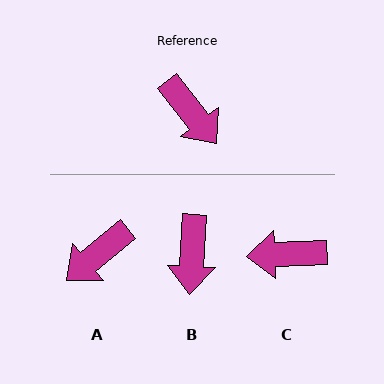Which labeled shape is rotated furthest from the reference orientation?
C, about 126 degrees away.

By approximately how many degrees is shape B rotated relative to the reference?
Approximately 41 degrees clockwise.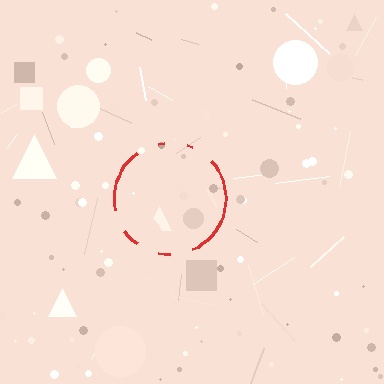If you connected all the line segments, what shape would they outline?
They would outline a circle.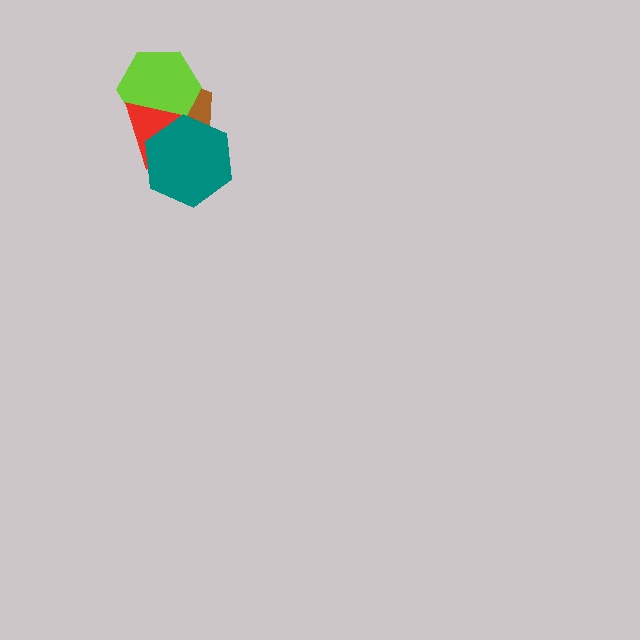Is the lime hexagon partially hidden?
Yes, it is partially covered by another shape.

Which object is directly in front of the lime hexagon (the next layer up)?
The red triangle is directly in front of the lime hexagon.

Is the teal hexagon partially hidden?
No, no other shape covers it.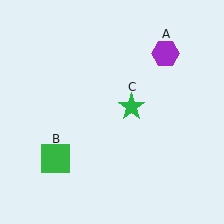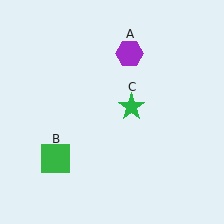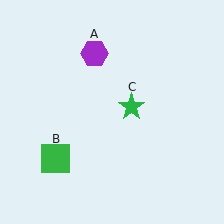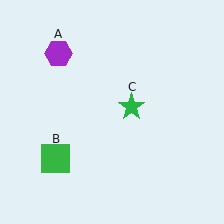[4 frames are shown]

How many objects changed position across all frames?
1 object changed position: purple hexagon (object A).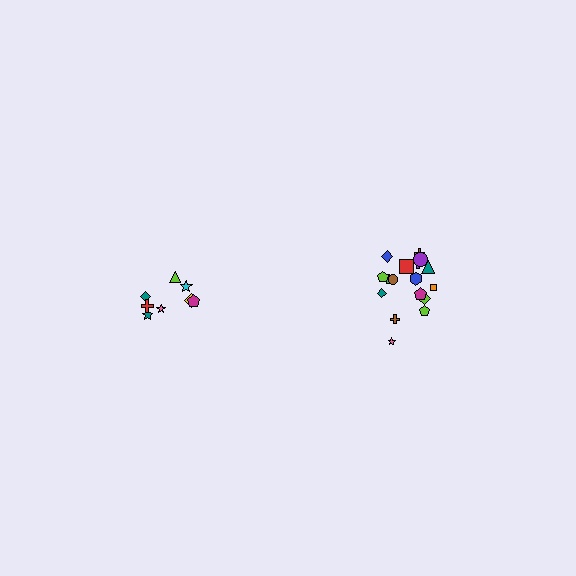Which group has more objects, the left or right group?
The right group.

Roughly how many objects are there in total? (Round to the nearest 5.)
Roughly 25 objects in total.